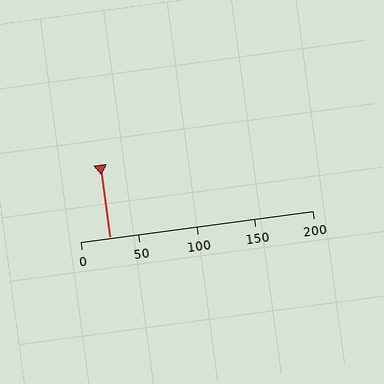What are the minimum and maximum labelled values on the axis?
The axis runs from 0 to 200.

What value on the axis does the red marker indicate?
The marker indicates approximately 25.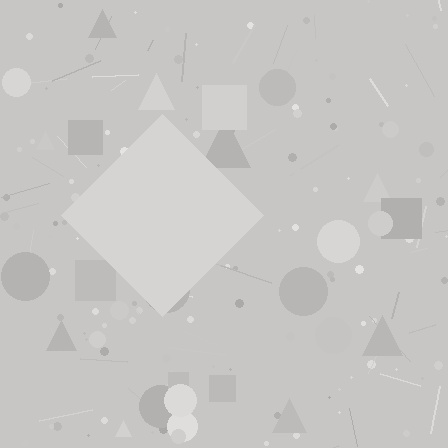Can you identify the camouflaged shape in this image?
The camouflaged shape is a diamond.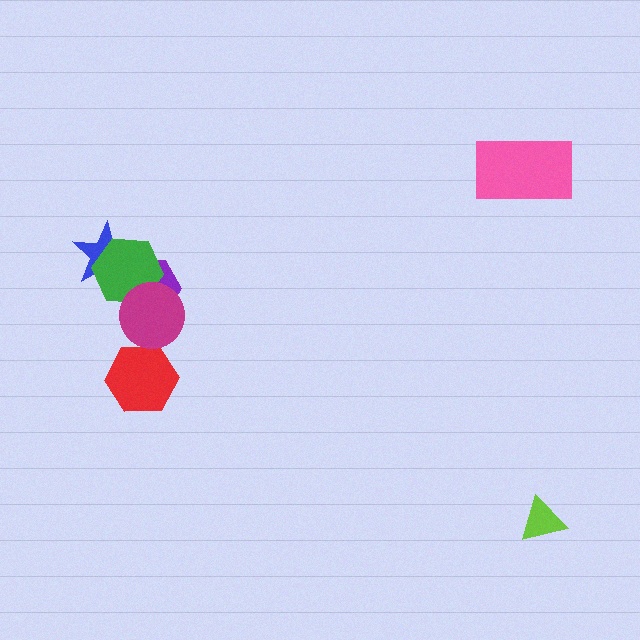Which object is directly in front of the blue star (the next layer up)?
The purple hexagon is directly in front of the blue star.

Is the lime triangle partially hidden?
No, no other shape covers it.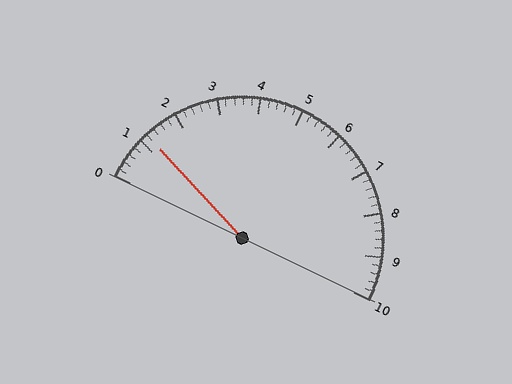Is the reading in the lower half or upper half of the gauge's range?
The reading is in the lower half of the range (0 to 10).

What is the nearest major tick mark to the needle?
The nearest major tick mark is 1.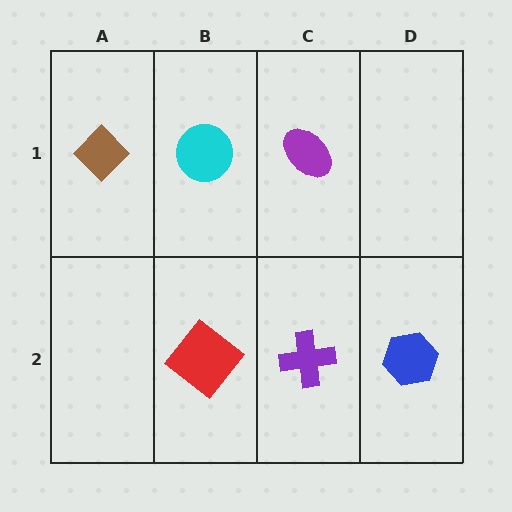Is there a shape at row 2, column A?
No, that cell is empty.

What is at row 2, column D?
A blue hexagon.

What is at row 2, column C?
A purple cross.